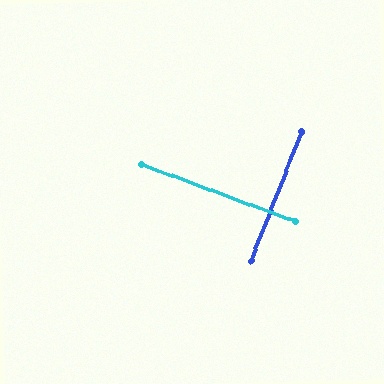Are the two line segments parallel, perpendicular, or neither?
Perpendicular — they meet at approximately 89°.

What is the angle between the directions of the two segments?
Approximately 89 degrees.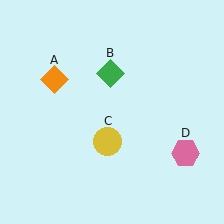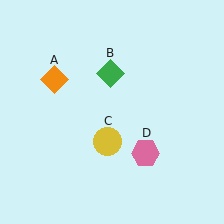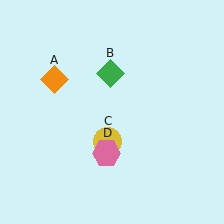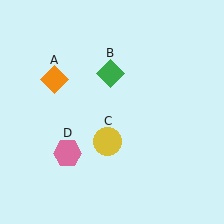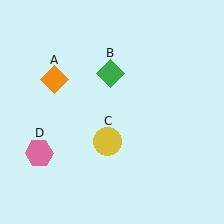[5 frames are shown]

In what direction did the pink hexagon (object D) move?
The pink hexagon (object D) moved left.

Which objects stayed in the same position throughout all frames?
Orange diamond (object A) and green diamond (object B) and yellow circle (object C) remained stationary.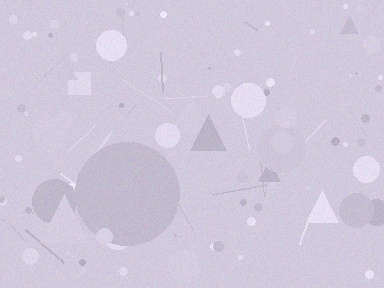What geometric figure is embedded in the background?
A circle is embedded in the background.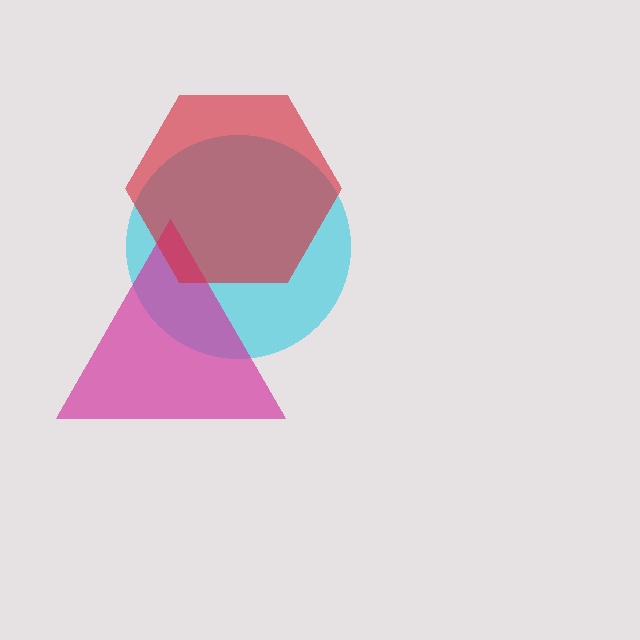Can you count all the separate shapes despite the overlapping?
Yes, there are 3 separate shapes.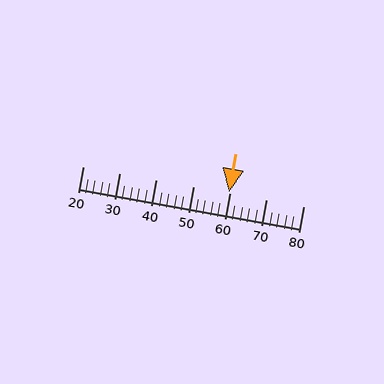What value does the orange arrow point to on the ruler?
The orange arrow points to approximately 60.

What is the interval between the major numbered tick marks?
The major tick marks are spaced 10 units apart.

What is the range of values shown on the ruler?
The ruler shows values from 20 to 80.